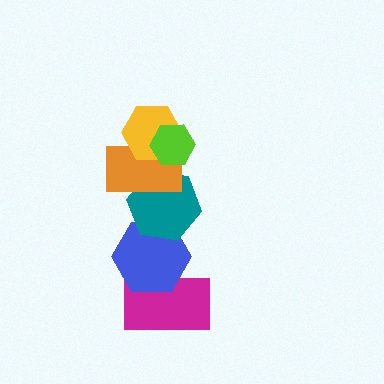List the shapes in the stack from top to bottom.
From top to bottom: the lime hexagon, the yellow hexagon, the orange rectangle, the teal hexagon, the blue hexagon, the magenta rectangle.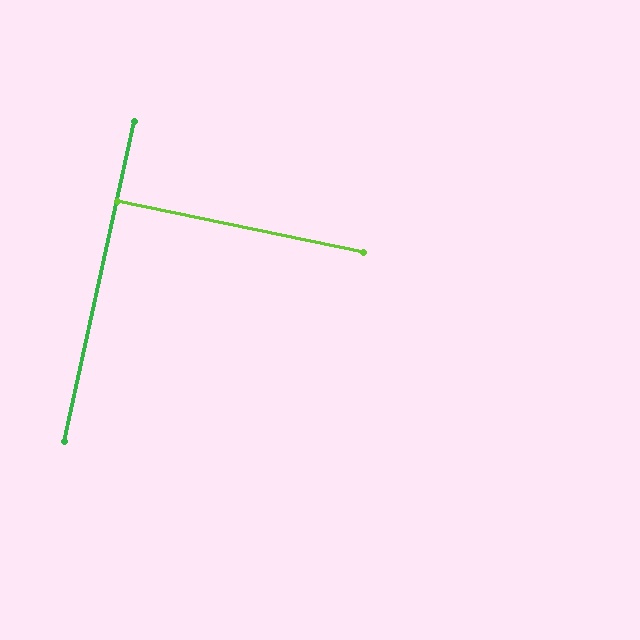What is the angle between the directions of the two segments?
Approximately 89 degrees.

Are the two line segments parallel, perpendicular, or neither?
Perpendicular — they meet at approximately 89°.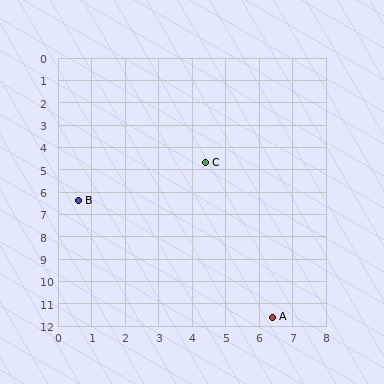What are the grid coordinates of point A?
Point A is at approximately (6.4, 11.6).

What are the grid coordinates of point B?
Point B is at approximately (0.6, 6.4).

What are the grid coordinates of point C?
Point C is at approximately (4.4, 4.7).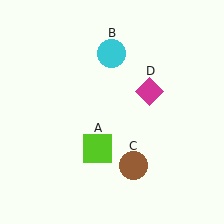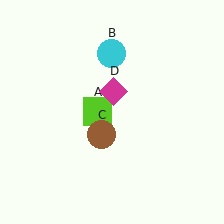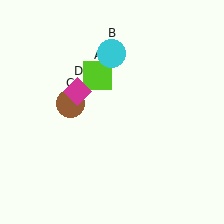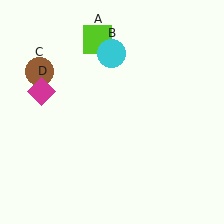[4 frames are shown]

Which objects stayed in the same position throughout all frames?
Cyan circle (object B) remained stationary.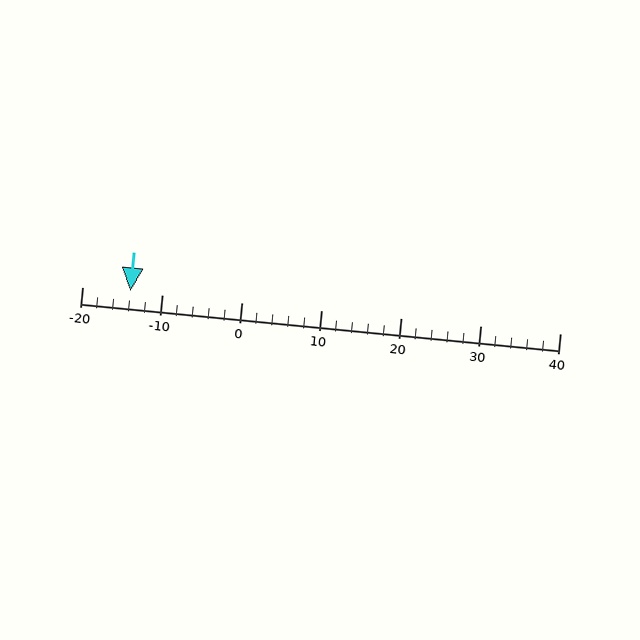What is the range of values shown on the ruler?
The ruler shows values from -20 to 40.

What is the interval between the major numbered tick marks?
The major tick marks are spaced 10 units apart.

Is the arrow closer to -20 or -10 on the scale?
The arrow is closer to -10.